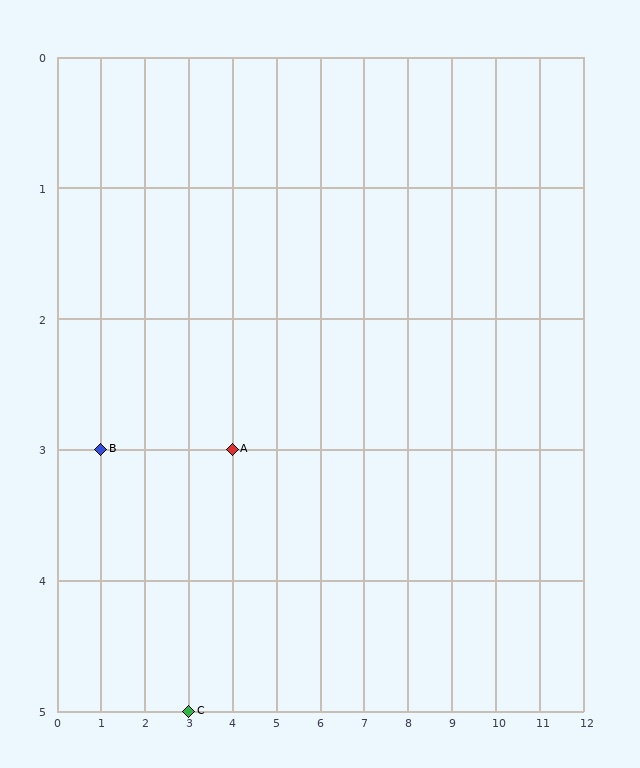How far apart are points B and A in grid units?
Points B and A are 3 columns apart.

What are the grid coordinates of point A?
Point A is at grid coordinates (4, 3).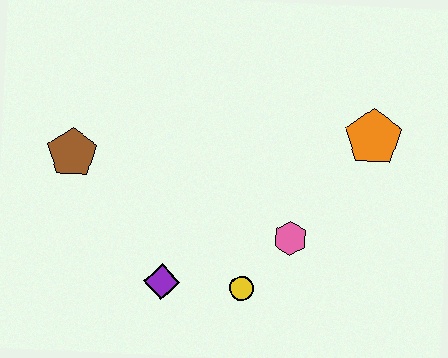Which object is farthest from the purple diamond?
The orange pentagon is farthest from the purple diamond.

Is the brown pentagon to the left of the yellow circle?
Yes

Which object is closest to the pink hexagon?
The yellow circle is closest to the pink hexagon.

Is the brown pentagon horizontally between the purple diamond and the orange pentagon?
No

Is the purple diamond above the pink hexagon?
No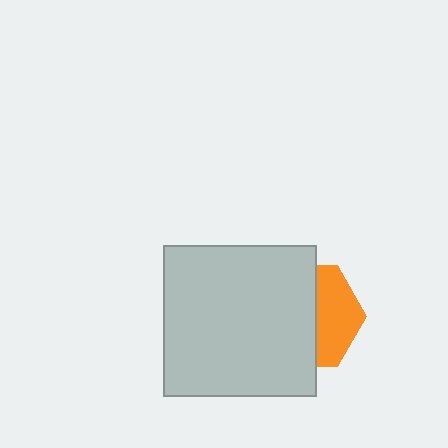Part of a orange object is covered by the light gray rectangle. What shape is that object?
It is a hexagon.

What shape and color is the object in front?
The object in front is a light gray rectangle.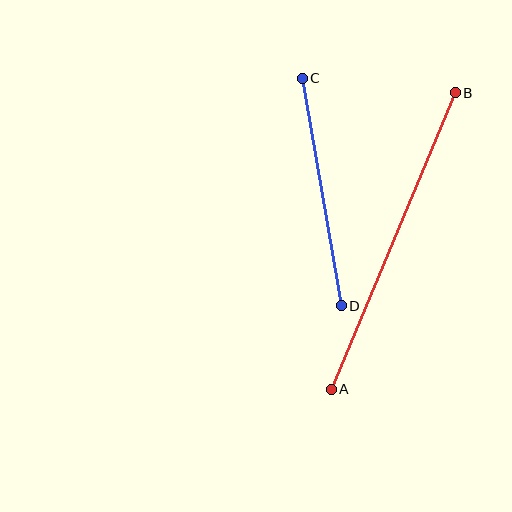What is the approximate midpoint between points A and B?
The midpoint is at approximately (393, 241) pixels.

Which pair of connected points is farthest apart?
Points A and B are farthest apart.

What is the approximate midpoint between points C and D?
The midpoint is at approximately (322, 192) pixels.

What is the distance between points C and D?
The distance is approximately 231 pixels.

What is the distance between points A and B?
The distance is approximately 321 pixels.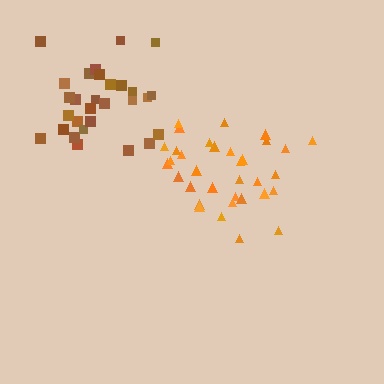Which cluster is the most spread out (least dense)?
Orange.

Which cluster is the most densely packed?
Brown.